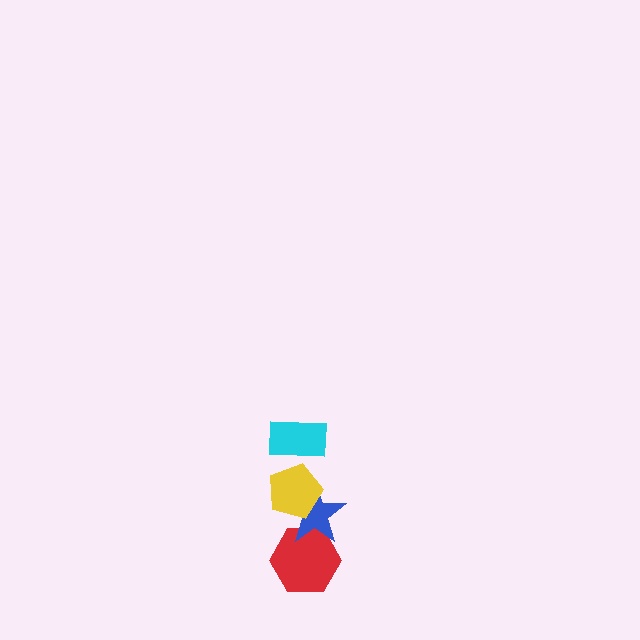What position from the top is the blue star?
The blue star is 3rd from the top.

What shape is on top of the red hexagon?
The blue star is on top of the red hexagon.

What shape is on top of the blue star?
The yellow pentagon is on top of the blue star.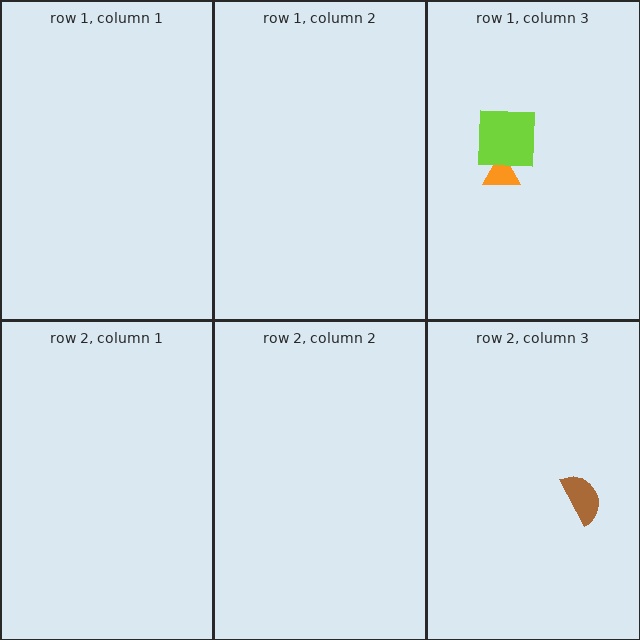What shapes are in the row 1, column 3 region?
The orange triangle, the lime square.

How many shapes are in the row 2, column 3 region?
1.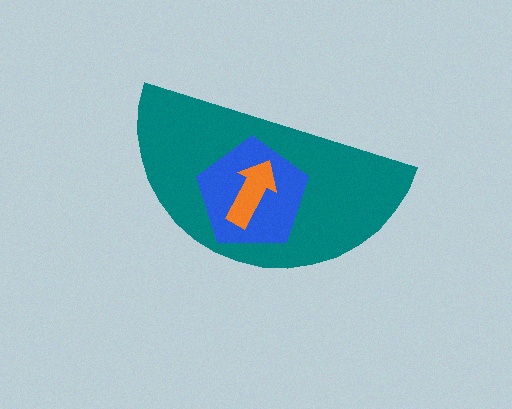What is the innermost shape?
The orange arrow.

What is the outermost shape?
The teal semicircle.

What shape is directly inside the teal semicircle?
The blue pentagon.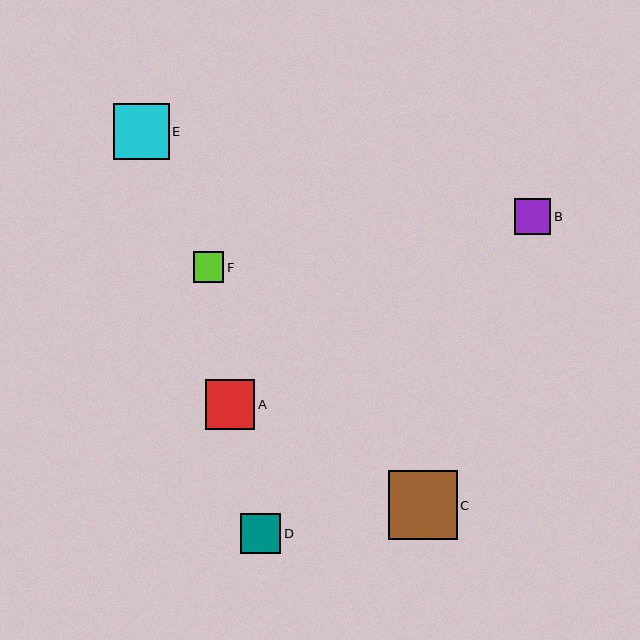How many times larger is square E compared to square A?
Square E is approximately 1.1 times the size of square A.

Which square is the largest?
Square C is the largest with a size of approximately 69 pixels.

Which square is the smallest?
Square F is the smallest with a size of approximately 30 pixels.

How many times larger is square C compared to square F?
Square C is approximately 2.3 times the size of square F.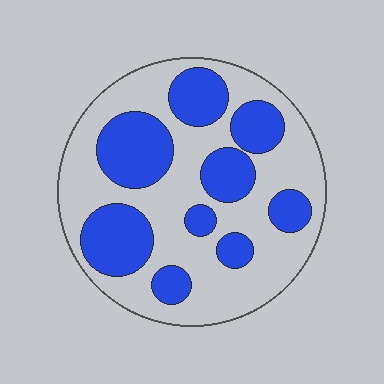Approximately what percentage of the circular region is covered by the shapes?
Approximately 35%.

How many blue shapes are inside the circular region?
9.